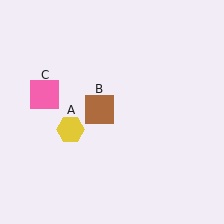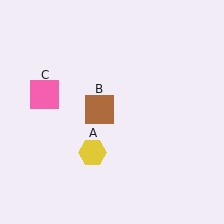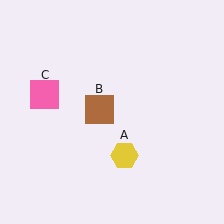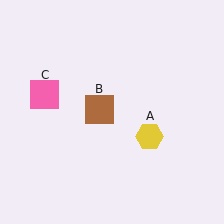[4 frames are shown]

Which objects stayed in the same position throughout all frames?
Brown square (object B) and pink square (object C) remained stationary.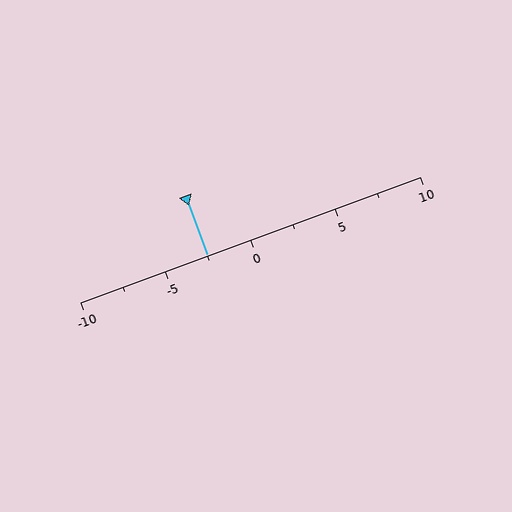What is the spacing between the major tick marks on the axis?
The major ticks are spaced 5 apart.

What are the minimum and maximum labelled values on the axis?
The axis runs from -10 to 10.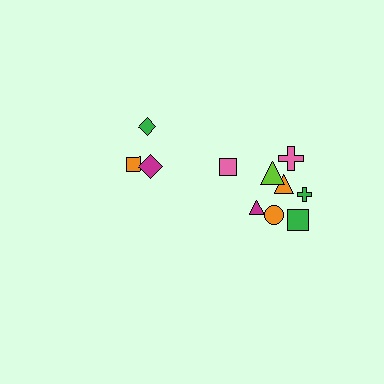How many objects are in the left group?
There are 3 objects.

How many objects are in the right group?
There are 8 objects.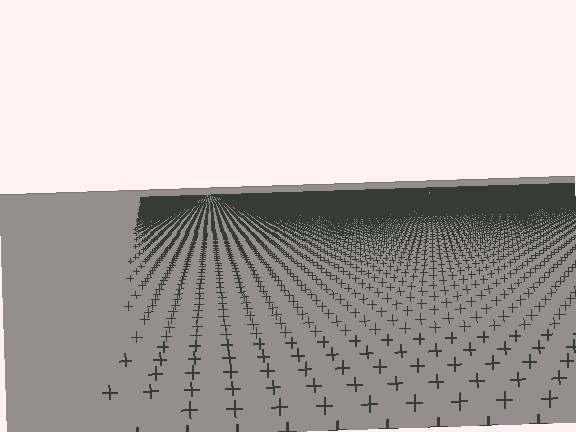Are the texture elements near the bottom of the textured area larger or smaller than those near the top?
Larger. Near the bottom, elements are closer to the viewer and appear at a bigger on-screen size.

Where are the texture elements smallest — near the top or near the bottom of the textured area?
Near the top.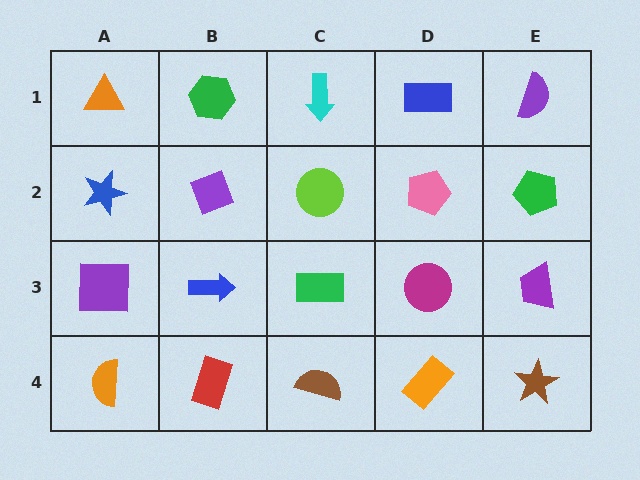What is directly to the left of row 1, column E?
A blue rectangle.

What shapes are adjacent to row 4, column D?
A magenta circle (row 3, column D), a brown semicircle (row 4, column C), a brown star (row 4, column E).